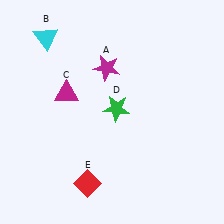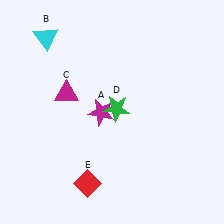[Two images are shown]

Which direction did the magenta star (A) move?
The magenta star (A) moved down.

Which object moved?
The magenta star (A) moved down.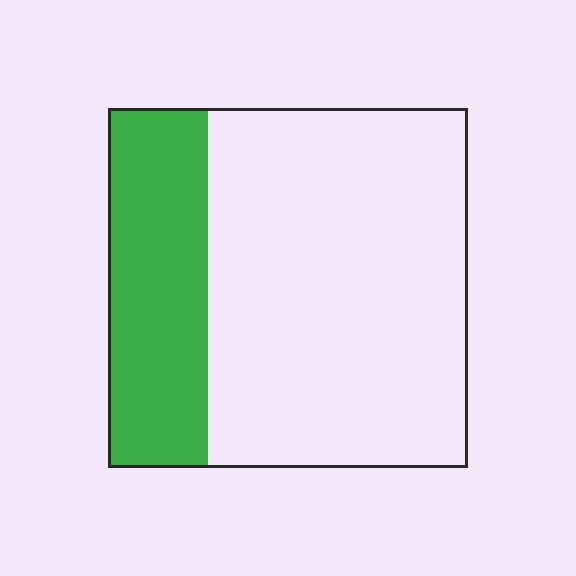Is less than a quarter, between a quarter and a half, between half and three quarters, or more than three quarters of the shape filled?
Between a quarter and a half.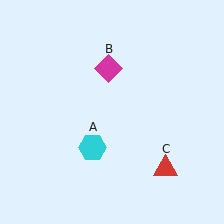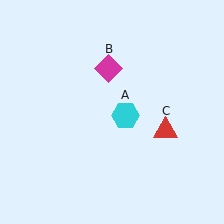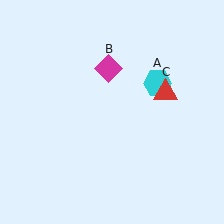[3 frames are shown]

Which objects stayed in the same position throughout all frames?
Magenta diamond (object B) remained stationary.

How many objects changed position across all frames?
2 objects changed position: cyan hexagon (object A), red triangle (object C).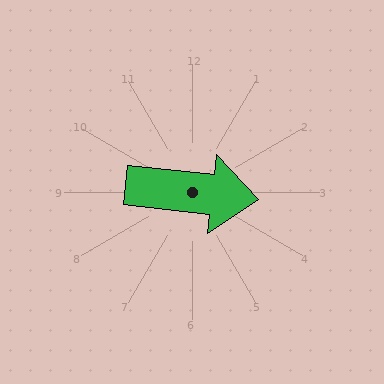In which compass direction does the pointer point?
East.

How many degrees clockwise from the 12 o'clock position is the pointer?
Approximately 96 degrees.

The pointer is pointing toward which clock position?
Roughly 3 o'clock.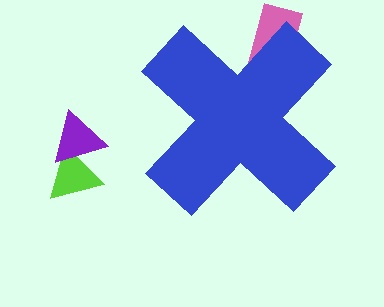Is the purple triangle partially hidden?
No, the purple triangle is fully visible.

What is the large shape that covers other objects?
A blue cross.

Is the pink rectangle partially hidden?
Yes, the pink rectangle is partially hidden behind the blue cross.